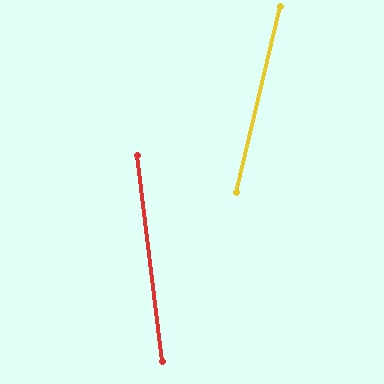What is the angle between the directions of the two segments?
Approximately 20 degrees.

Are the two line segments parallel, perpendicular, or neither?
Neither parallel nor perpendicular — they differ by about 20°.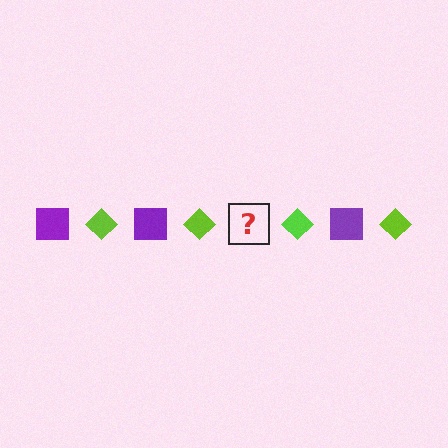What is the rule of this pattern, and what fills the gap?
The rule is that the pattern alternates between purple square and lime diamond. The gap should be filled with a purple square.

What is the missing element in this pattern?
The missing element is a purple square.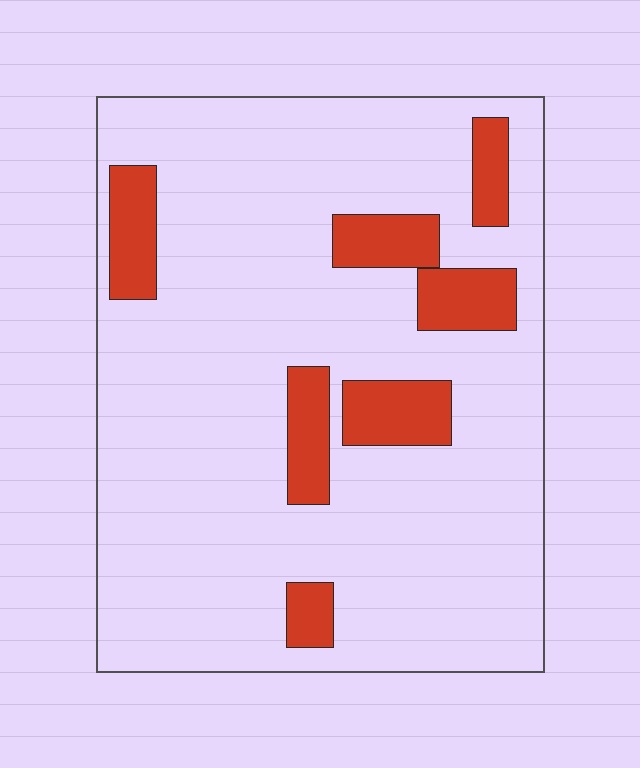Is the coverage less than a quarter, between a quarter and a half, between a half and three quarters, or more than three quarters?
Less than a quarter.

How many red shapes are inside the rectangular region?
7.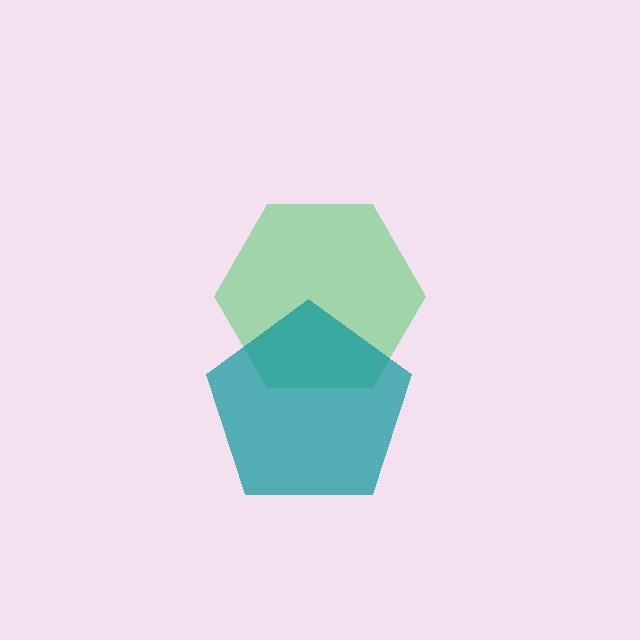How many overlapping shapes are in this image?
There are 2 overlapping shapes in the image.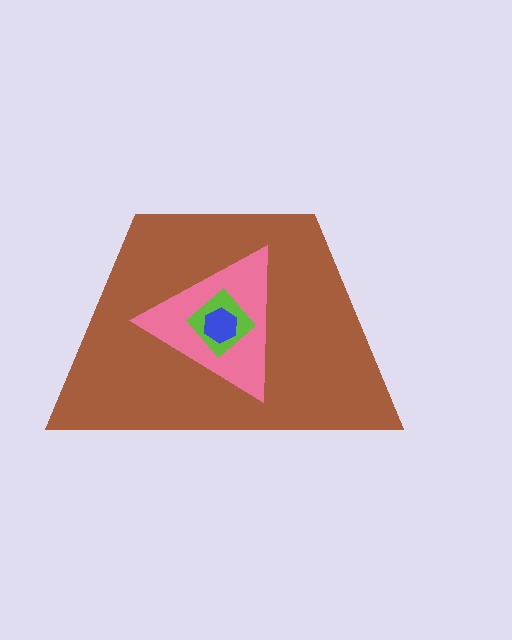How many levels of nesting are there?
4.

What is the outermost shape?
The brown trapezoid.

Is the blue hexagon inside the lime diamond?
Yes.